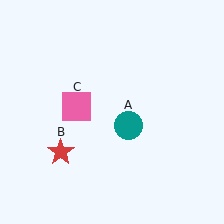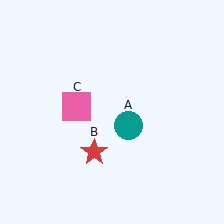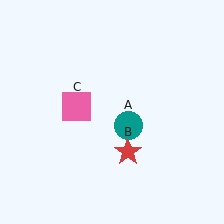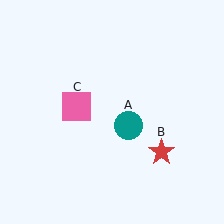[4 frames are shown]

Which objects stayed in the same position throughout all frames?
Teal circle (object A) and pink square (object C) remained stationary.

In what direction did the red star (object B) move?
The red star (object B) moved right.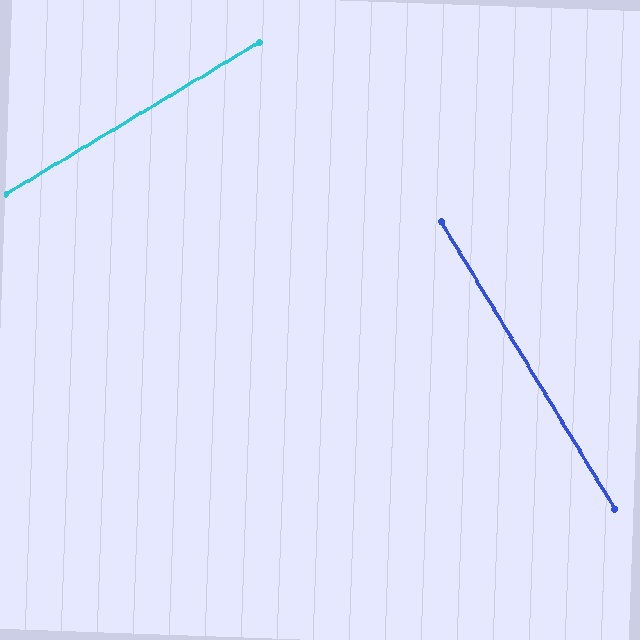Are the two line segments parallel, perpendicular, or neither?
Perpendicular — they meet at approximately 90°.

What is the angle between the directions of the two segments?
Approximately 90 degrees.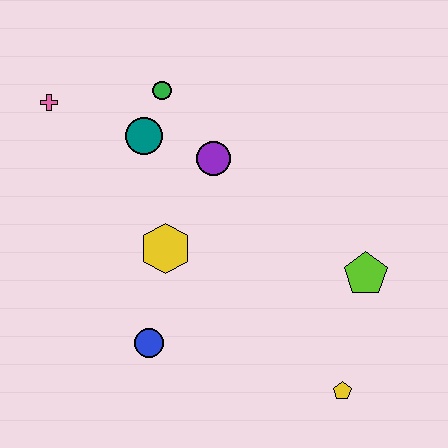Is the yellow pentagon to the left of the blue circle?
No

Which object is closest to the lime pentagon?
The yellow pentagon is closest to the lime pentagon.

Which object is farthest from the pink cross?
The yellow pentagon is farthest from the pink cross.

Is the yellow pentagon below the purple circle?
Yes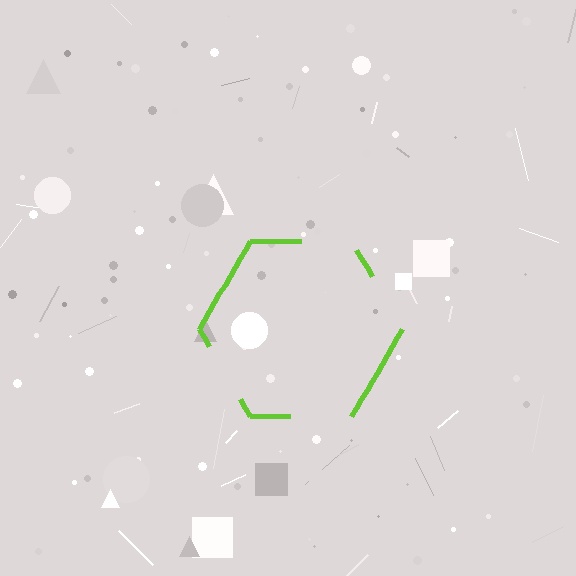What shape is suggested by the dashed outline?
The dashed outline suggests a hexagon.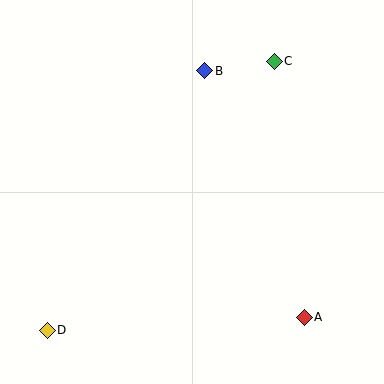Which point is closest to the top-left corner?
Point B is closest to the top-left corner.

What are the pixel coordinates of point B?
Point B is at (205, 71).